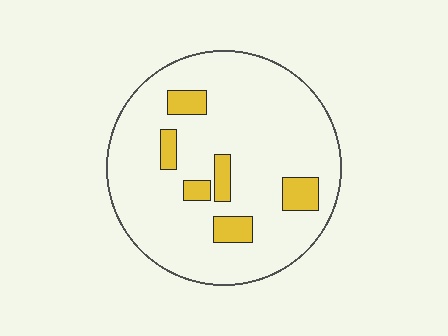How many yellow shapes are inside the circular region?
6.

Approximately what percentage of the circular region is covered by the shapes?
Approximately 10%.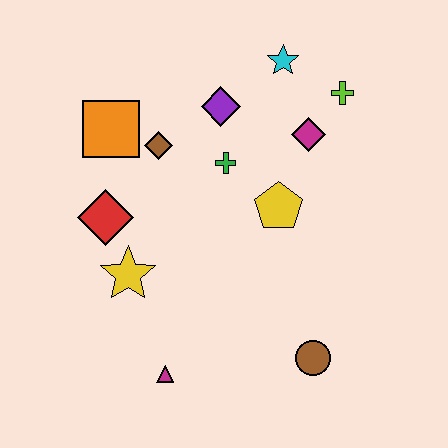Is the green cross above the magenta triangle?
Yes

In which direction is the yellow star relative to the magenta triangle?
The yellow star is above the magenta triangle.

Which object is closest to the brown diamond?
The orange square is closest to the brown diamond.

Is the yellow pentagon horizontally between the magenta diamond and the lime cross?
No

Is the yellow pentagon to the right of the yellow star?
Yes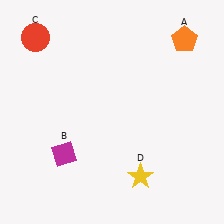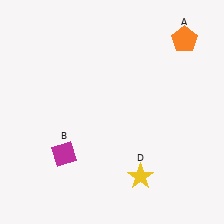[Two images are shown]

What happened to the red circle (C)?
The red circle (C) was removed in Image 2. It was in the top-left area of Image 1.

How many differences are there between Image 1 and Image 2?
There is 1 difference between the two images.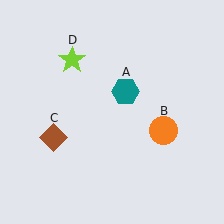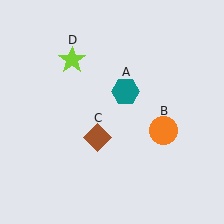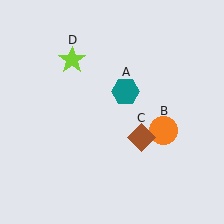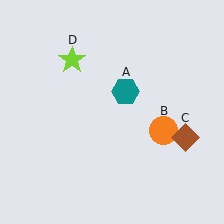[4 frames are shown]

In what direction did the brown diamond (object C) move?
The brown diamond (object C) moved right.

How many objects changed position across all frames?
1 object changed position: brown diamond (object C).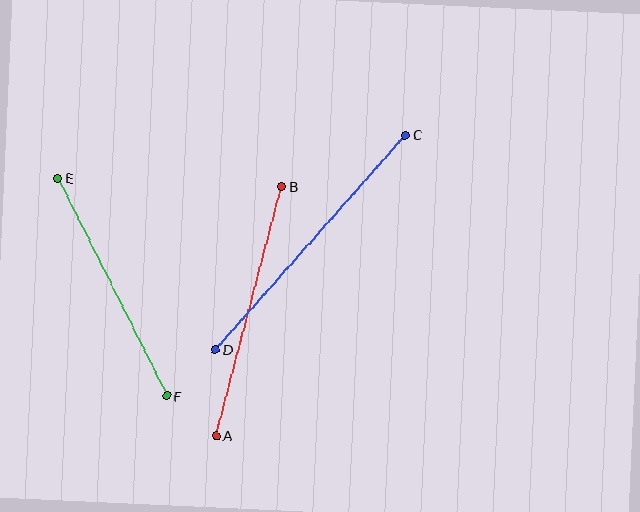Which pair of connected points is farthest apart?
Points C and D are farthest apart.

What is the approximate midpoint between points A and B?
The midpoint is at approximately (249, 311) pixels.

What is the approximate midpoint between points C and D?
The midpoint is at approximately (311, 242) pixels.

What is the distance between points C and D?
The distance is approximately 287 pixels.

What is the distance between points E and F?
The distance is approximately 243 pixels.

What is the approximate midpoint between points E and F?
The midpoint is at approximately (112, 287) pixels.